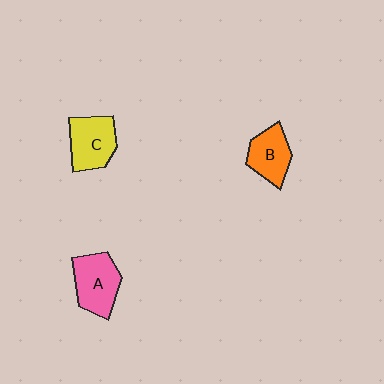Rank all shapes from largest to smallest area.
From largest to smallest: A (pink), C (yellow), B (orange).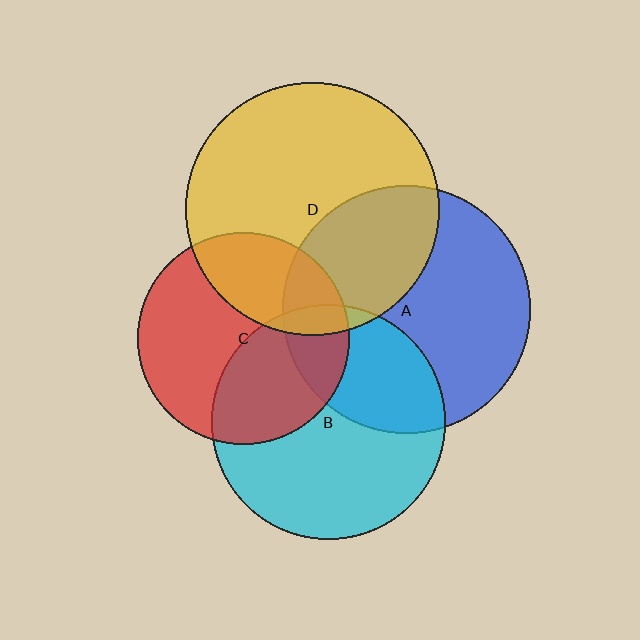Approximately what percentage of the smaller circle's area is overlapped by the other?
Approximately 40%.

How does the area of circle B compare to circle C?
Approximately 1.2 times.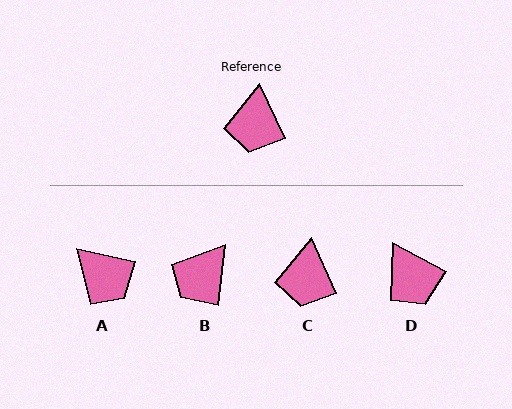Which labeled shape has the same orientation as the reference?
C.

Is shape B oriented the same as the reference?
No, it is off by about 31 degrees.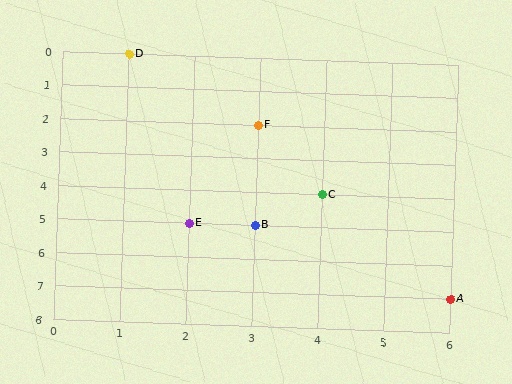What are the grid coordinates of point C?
Point C is at grid coordinates (4, 4).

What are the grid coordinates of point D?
Point D is at grid coordinates (1, 0).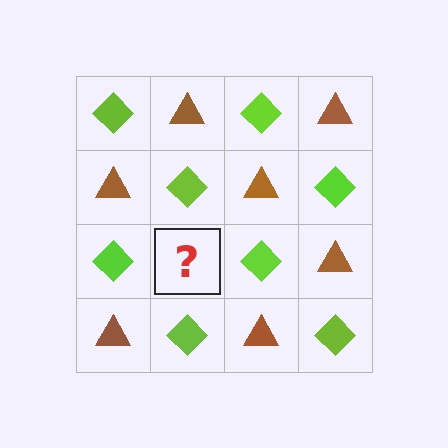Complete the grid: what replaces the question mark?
The question mark should be replaced with a brown triangle.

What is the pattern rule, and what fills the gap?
The rule is that it alternates lime diamond and brown triangle in a checkerboard pattern. The gap should be filled with a brown triangle.